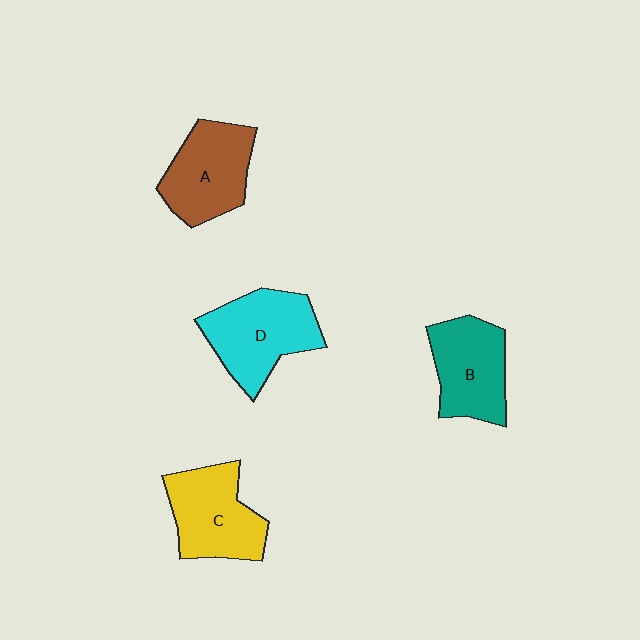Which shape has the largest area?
Shape D (cyan).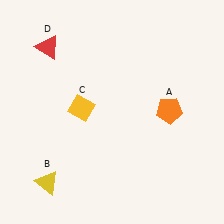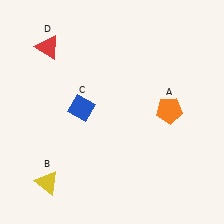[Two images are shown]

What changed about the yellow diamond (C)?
In Image 1, C is yellow. In Image 2, it changed to blue.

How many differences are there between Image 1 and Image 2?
There is 1 difference between the two images.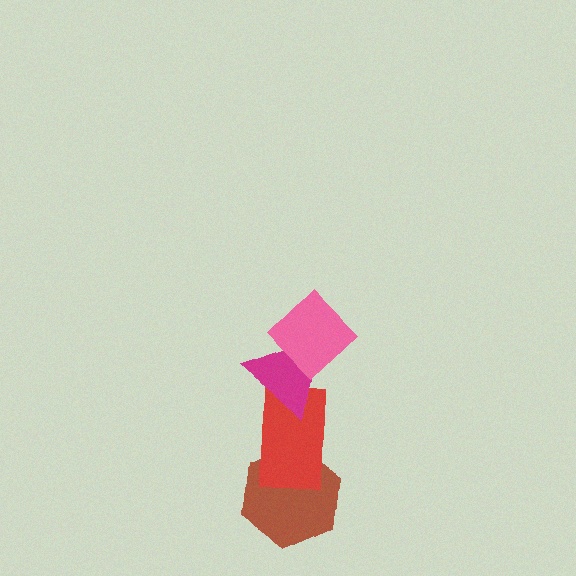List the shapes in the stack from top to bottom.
From top to bottom: the pink diamond, the magenta triangle, the red rectangle, the brown hexagon.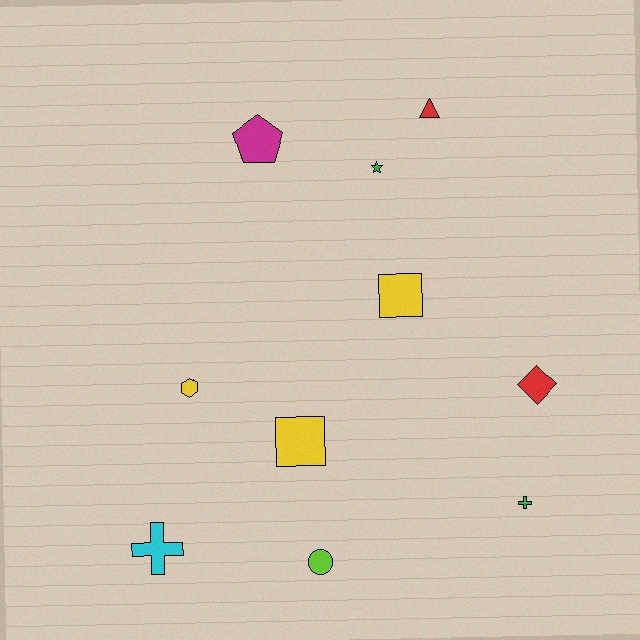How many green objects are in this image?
There are 2 green objects.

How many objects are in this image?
There are 10 objects.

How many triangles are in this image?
There is 1 triangle.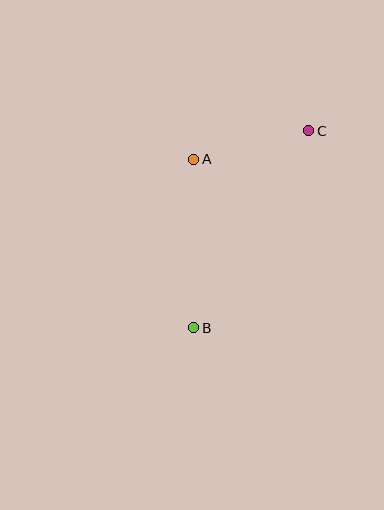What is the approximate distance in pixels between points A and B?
The distance between A and B is approximately 169 pixels.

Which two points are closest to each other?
Points A and C are closest to each other.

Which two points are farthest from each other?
Points B and C are farthest from each other.